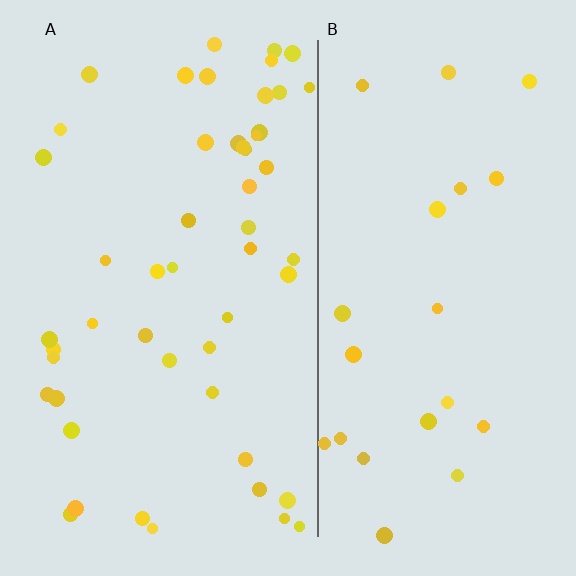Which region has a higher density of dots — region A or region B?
A (the left).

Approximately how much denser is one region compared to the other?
Approximately 2.1× — region A over region B.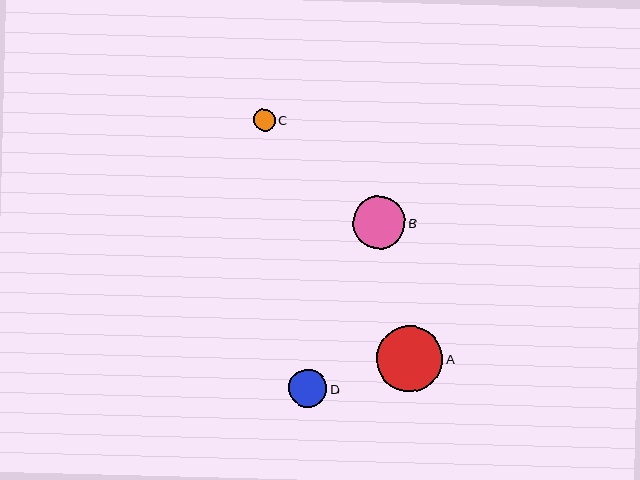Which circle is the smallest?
Circle C is the smallest with a size of approximately 21 pixels.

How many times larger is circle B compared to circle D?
Circle B is approximately 1.4 times the size of circle D.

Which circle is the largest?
Circle A is the largest with a size of approximately 66 pixels.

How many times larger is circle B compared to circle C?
Circle B is approximately 2.5 times the size of circle C.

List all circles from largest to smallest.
From largest to smallest: A, B, D, C.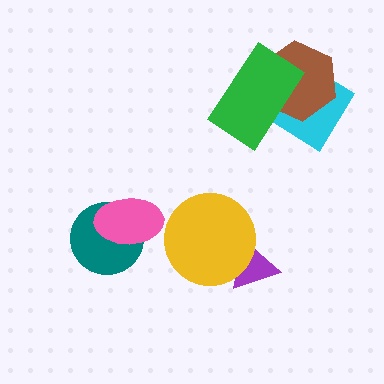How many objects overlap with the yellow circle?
1 object overlaps with the yellow circle.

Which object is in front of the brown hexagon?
The green rectangle is in front of the brown hexagon.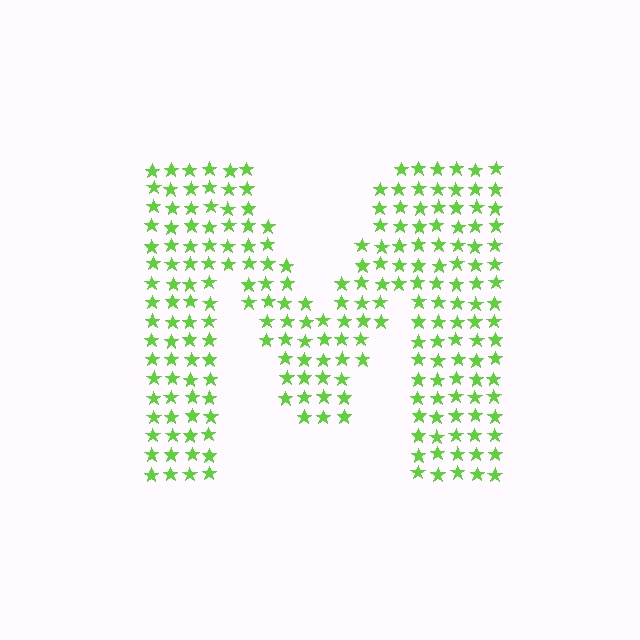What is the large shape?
The large shape is the letter M.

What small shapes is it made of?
It is made of small stars.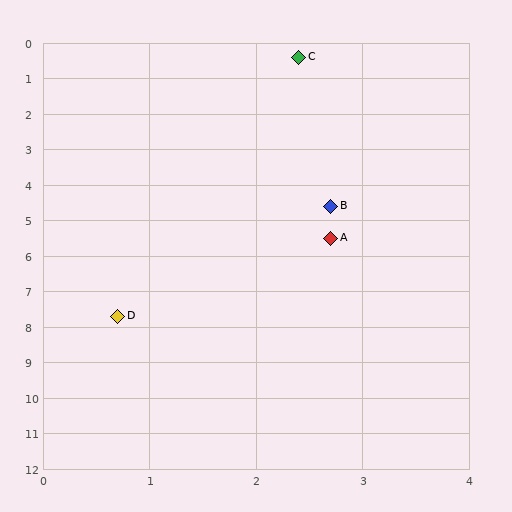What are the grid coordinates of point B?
Point B is at approximately (2.7, 4.6).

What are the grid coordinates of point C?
Point C is at approximately (2.4, 0.4).